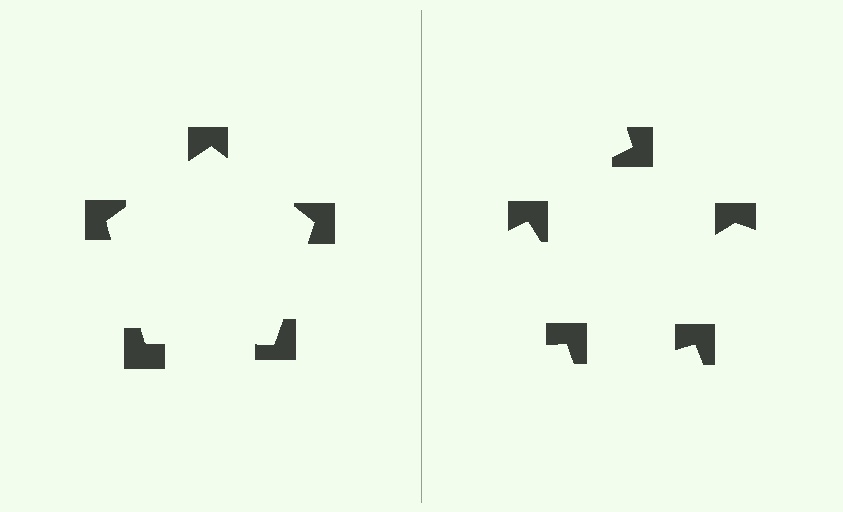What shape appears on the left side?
An illusory pentagon.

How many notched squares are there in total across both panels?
10 — 5 on each side.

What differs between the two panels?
The notched squares are positioned identically on both sides; only the wedge orientations differ. On the left they align to a pentagon; on the right they are misaligned.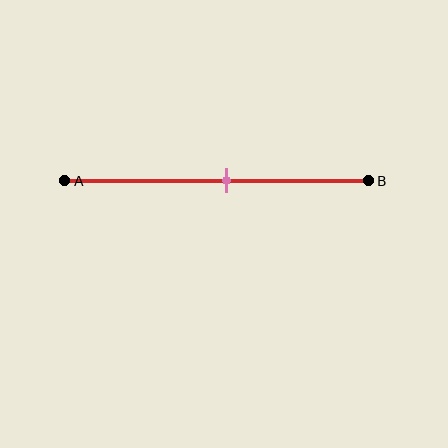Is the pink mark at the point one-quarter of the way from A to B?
No, the mark is at about 55% from A, not at the 25% one-quarter point.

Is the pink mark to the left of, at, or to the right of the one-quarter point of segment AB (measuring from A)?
The pink mark is to the right of the one-quarter point of segment AB.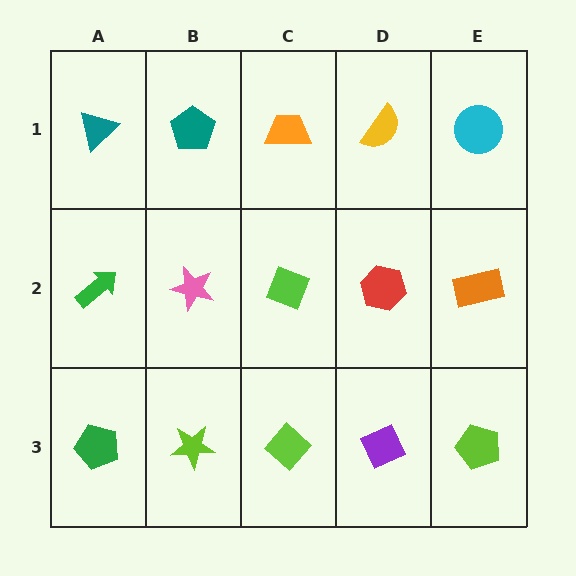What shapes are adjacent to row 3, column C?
A lime diamond (row 2, column C), a lime star (row 3, column B), a purple diamond (row 3, column D).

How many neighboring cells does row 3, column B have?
3.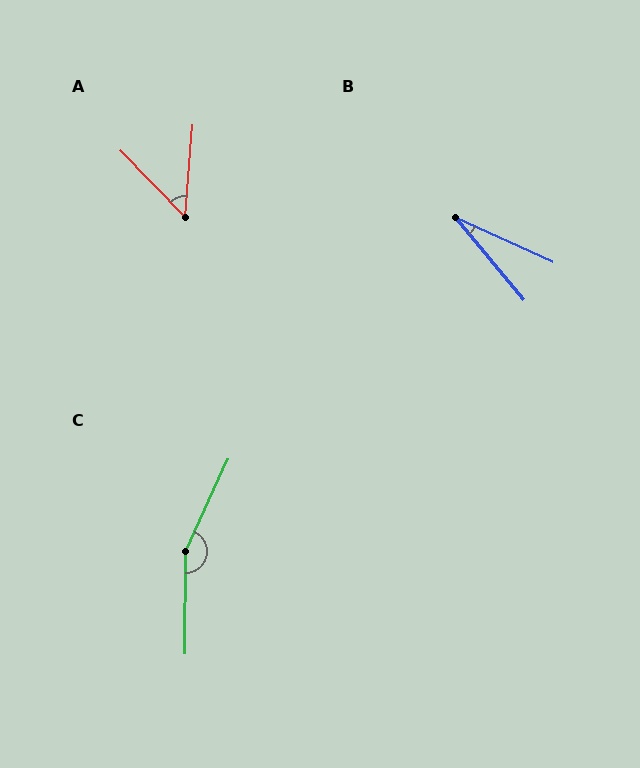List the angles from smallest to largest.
B (26°), A (49°), C (155°).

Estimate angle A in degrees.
Approximately 49 degrees.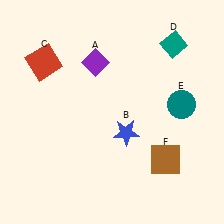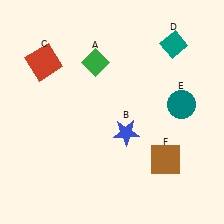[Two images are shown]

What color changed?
The diamond (A) changed from purple in Image 1 to green in Image 2.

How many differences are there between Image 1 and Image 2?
There is 1 difference between the two images.